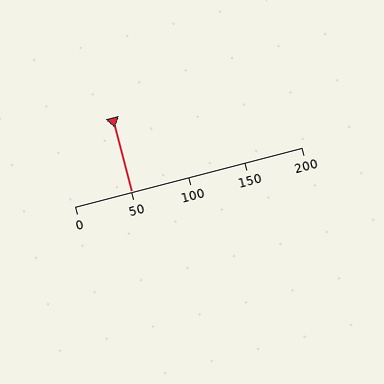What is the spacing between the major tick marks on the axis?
The major ticks are spaced 50 apart.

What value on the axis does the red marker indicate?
The marker indicates approximately 50.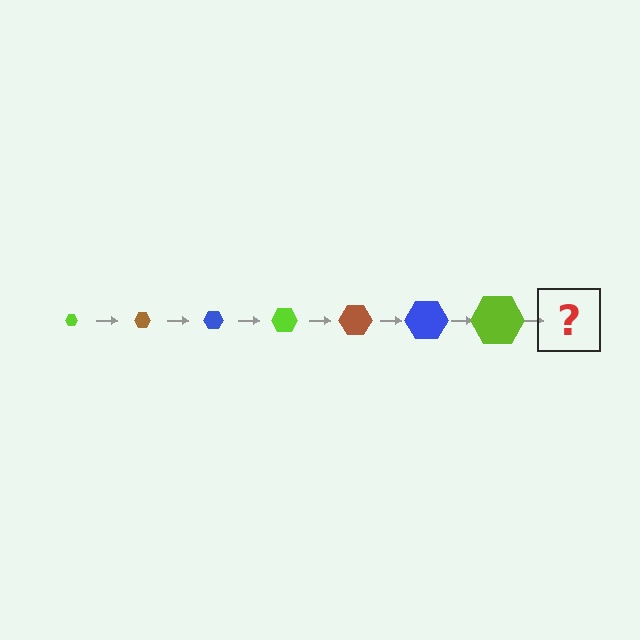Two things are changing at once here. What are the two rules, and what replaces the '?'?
The two rules are that the hexagon grows larger each step and the color cycles through lime, brown, and blue. The '?' should be a brown hexagon, larger than the previous one.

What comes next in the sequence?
The next element should be a brown hexagon, larger than the previous one.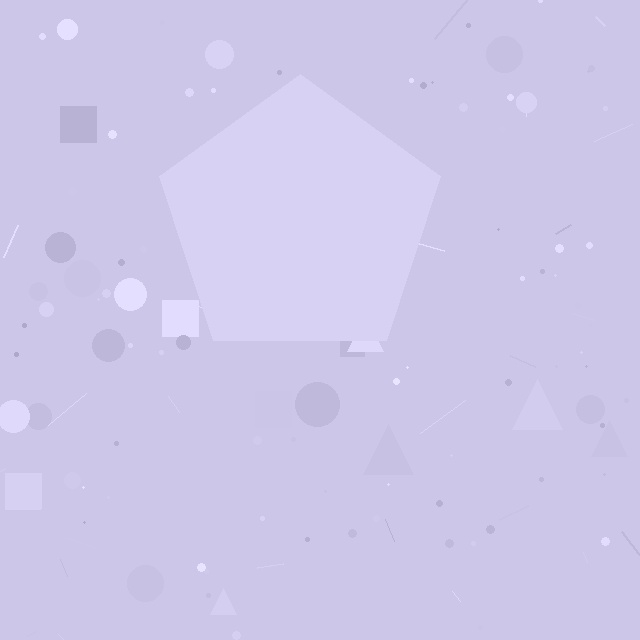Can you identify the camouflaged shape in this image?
The camouflaged shape is a pentagon.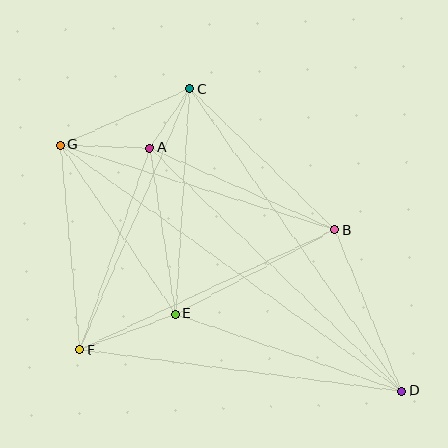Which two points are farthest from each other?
Points D and G are farthest from each other.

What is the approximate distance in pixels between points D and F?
The distance between D and F is approximately 325 pixels.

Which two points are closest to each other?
Points A and C are closest to each other.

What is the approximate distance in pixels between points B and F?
The distance between B and F is approximately 282 pixels.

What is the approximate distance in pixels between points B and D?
The distance between B and D is approximately 175 pixels.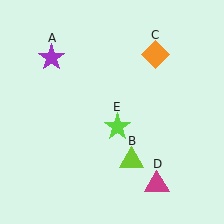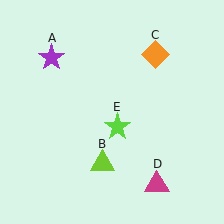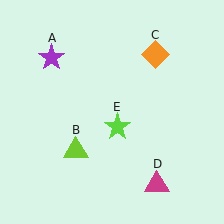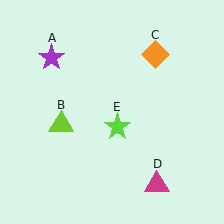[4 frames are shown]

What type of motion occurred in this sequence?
The lime triangle (object B) rotated clockwise around the center of the scene.